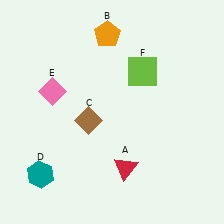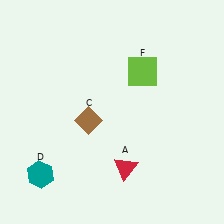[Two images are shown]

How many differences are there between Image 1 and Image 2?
There are 2 differences between the two images.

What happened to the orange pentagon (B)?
The orange pentagon (B) was removed in Image 2. It was in the top-left area of Image 1.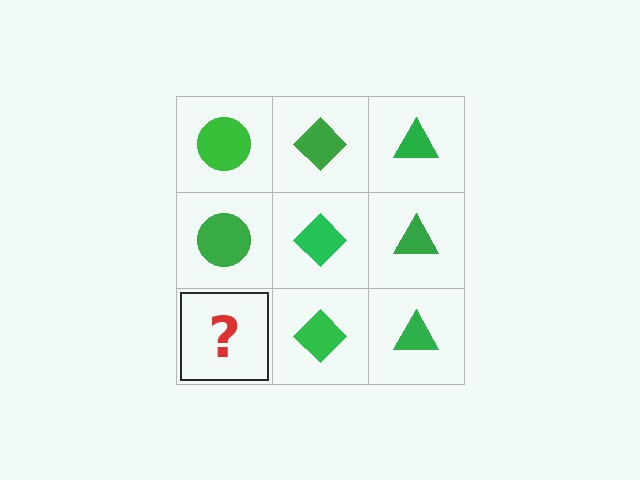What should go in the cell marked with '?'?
The missing cell should contain a green circle.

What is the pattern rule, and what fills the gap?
The rule is that each column has a consistent shape. The gap should be filled with a green circle.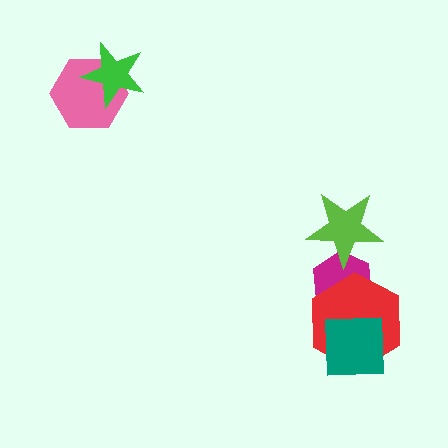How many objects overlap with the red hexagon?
2 objects overlap with the red hexagon.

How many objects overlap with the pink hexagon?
1 object overlaps with the pink hexagon.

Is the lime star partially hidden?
No, no other shape covers it.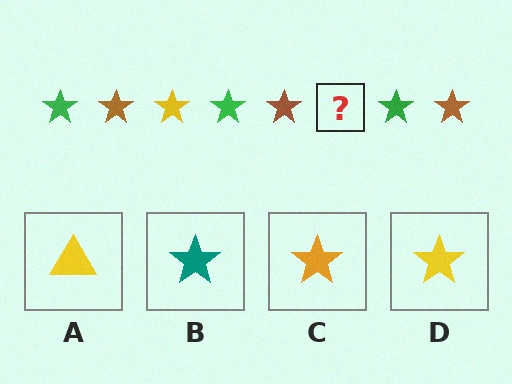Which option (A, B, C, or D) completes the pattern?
D.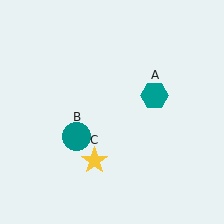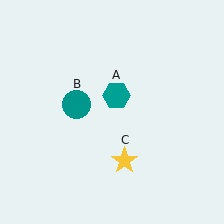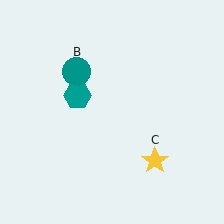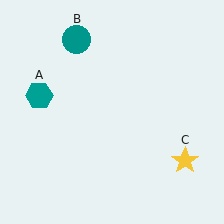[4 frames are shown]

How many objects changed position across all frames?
3 objects changed position: teal hexagon (object A), teal circle (object B), yellow star (object C).